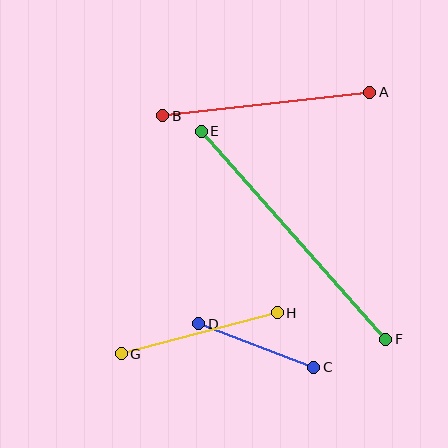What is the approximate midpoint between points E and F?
The midpoint is at approximately (293, 235) pixels.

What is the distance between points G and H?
The distance is approximately 161 pixels.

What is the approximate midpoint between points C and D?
The midpoint is at approximately (256, 346) pixels.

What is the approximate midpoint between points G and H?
The midpoint is at approximately (199, 333) pixels.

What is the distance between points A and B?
The distance is approximately 208 pixels.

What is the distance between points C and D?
The distance is approximately 123 pixels.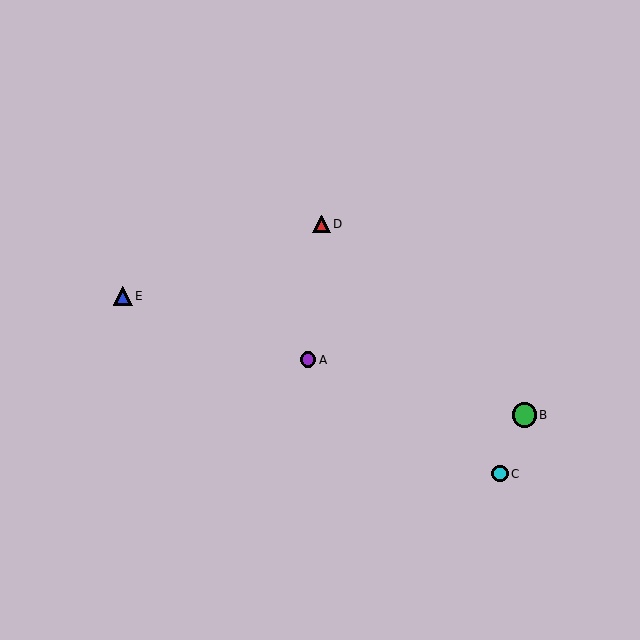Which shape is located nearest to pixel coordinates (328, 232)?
The red triangle (labeled D) at (322, 224) is nearest to that location.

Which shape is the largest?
The green circle (labeled B) is the largest.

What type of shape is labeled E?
Shape E is a blue triangle.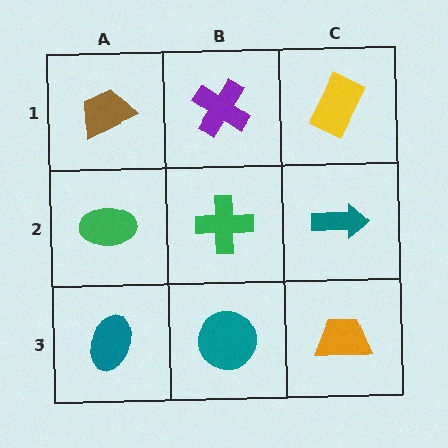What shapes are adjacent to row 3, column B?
A green cross (row 2, column B), a teal ellipse (row 3, column A), an orange trapezoid (row 3, column C).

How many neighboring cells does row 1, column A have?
2.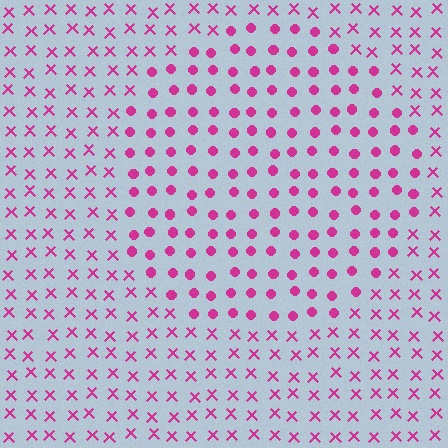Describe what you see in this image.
The image is filled with small magenta elements arranged in a uniform grid. A circle-shaped region contains circles, while the surrounding area contains X marks. The boundary is defined purely by the change in element shape.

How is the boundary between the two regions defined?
The boundary is defined by a change in element shape: circles inside vs. X marks outside. All elements share the same color and spacing.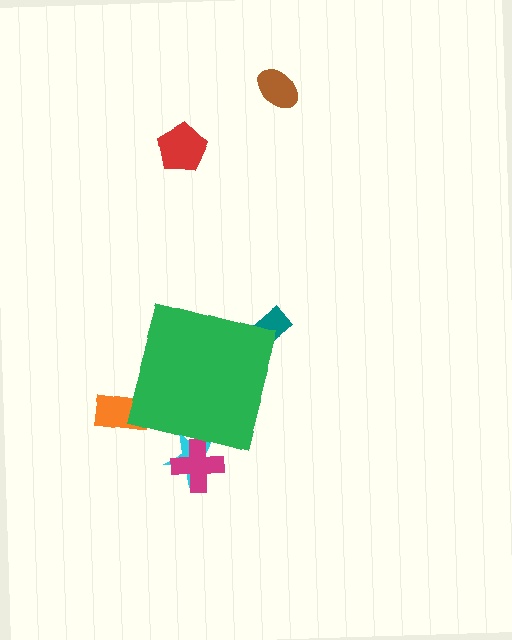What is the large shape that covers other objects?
A green square.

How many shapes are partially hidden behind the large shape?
4 shapes are partially hidden.